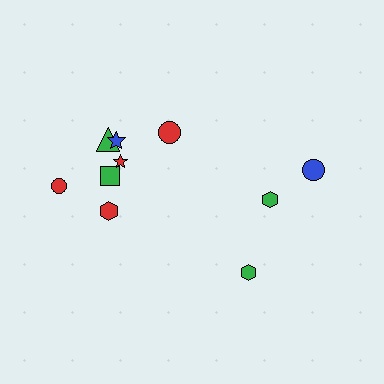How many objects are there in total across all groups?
There are 10 objects.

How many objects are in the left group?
There are 7 objects.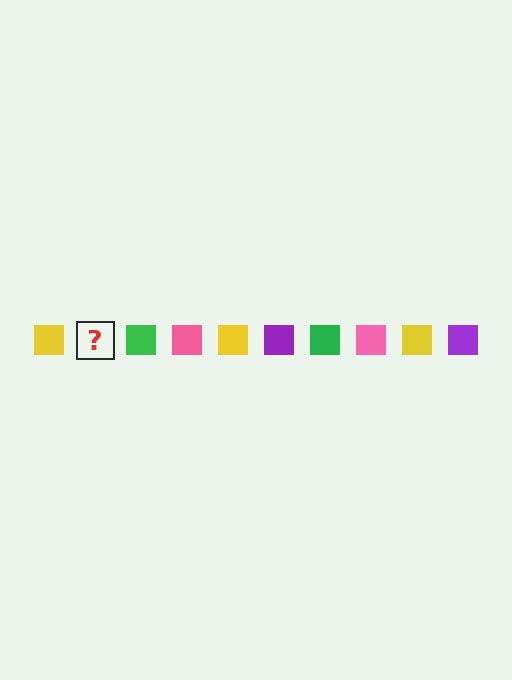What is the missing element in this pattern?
The missing element is a purple square.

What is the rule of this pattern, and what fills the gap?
The rule is that the pattern cycles through yellow, purple, green, pink squares. The gap should be filled with a purple square.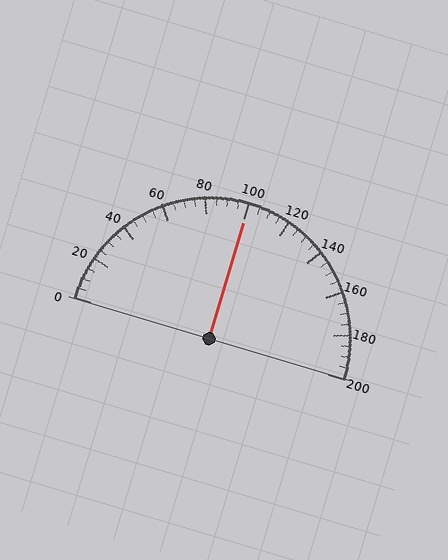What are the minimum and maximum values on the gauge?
The gauge ranges from 0 to 200.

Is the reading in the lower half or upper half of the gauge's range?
The reading is in the upper half of the range (0 to 200).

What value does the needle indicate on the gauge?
The needle indicates approximately 100.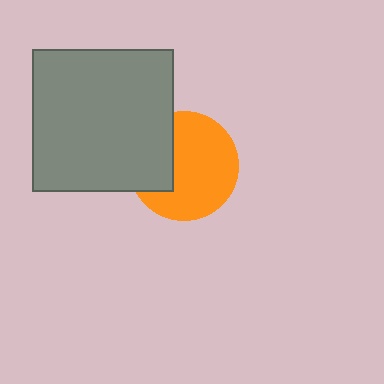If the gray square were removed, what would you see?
You would see the complete orange circle.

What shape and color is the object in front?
The object in front is a gray square.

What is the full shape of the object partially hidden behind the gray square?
The partially hidden object is an orange circle.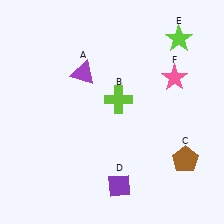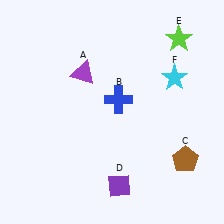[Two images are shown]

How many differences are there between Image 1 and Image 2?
There are 2 differences between the two images.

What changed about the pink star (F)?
In Image 1, F is pink. In Image 2, it changed to cyan.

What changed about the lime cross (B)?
In Image 1, B is lime. In Image 2, it changed to blue.